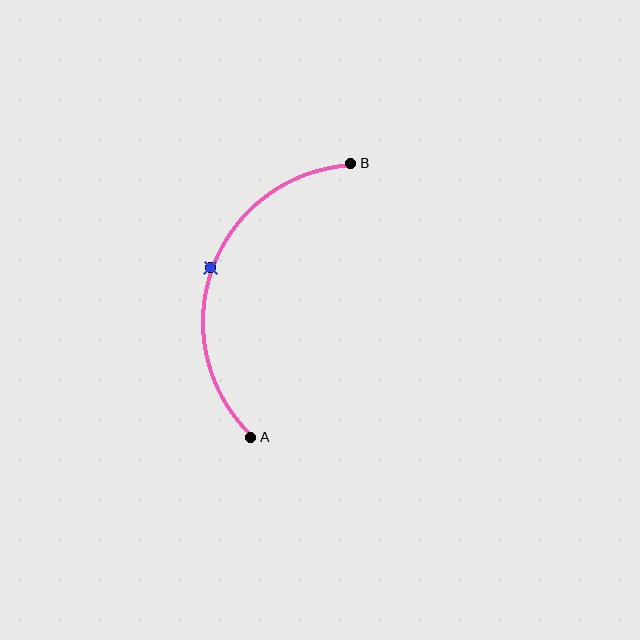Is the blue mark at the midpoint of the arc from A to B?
Yes. The blue mark lies on the arc at equal arc-length from both A and B — it is the arc midpoint.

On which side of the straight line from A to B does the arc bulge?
The arc bulges to the left of the straight line connecting A and B.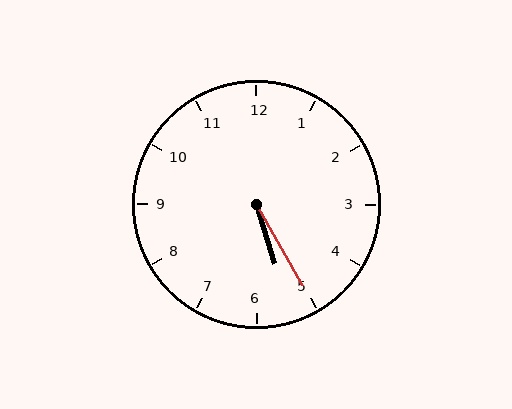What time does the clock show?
5:25.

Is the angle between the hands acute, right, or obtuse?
It is acute.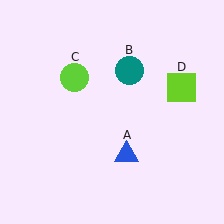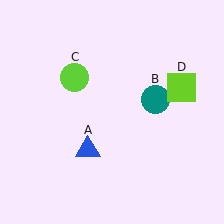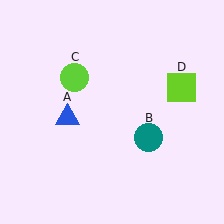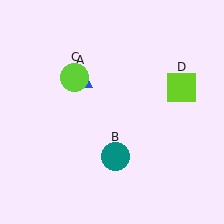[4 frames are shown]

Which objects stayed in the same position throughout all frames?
Lime circle (object C) and lime square (object D) remained stationary.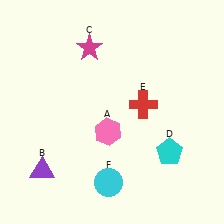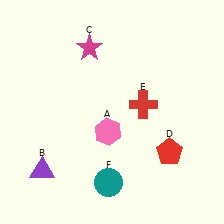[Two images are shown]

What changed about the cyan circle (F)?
In Image 1, F is cyan. In Image 2, it changed to teal.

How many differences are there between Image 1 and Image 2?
There are 2 differences between the two images.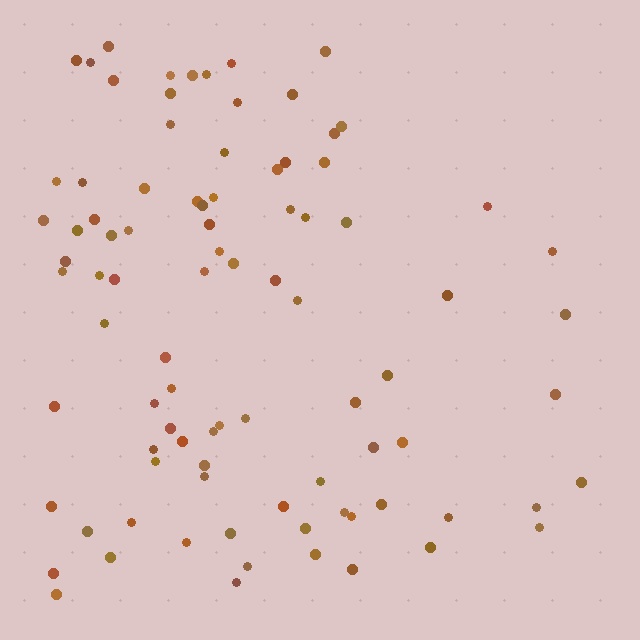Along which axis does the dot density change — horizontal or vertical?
Horizontal.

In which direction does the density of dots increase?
From right to left, with the left side densest.